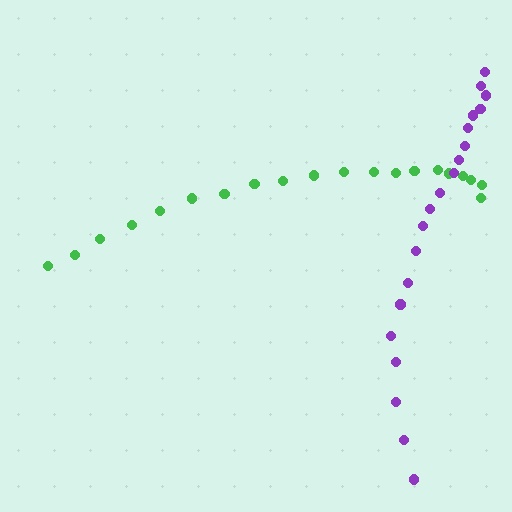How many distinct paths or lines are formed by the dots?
There are 2 distinct paths.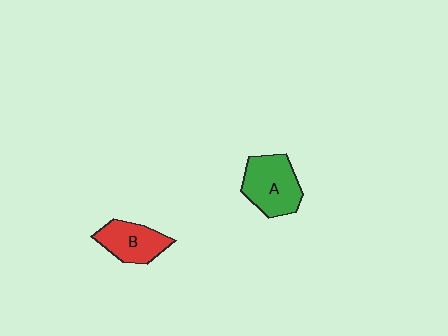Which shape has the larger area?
Shape A (green).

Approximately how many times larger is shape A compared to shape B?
Approximately 1.3 times.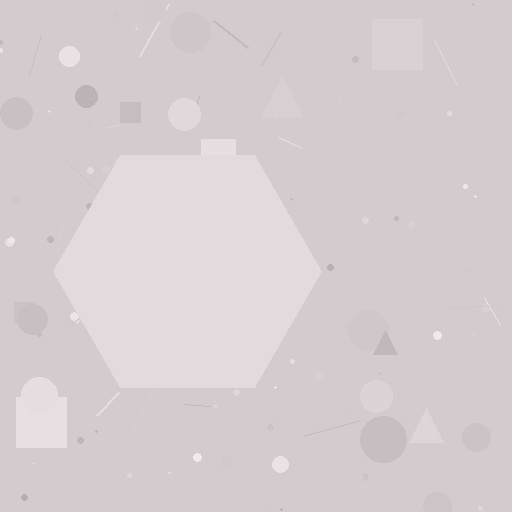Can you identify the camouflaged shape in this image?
The camouflaged shape is a hexagon.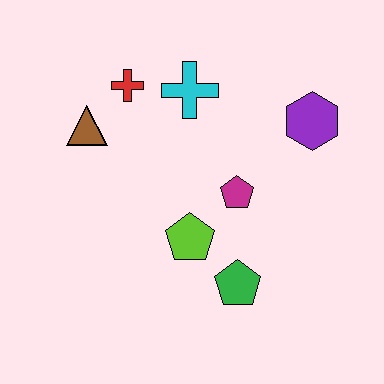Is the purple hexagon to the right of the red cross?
Yes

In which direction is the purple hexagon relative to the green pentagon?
The purple hexagon is above the green pentagon.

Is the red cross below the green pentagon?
No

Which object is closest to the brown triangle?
The red cross is closest to the brown triangle.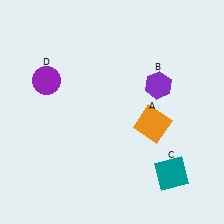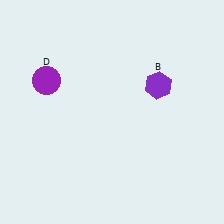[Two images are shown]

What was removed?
The teal square (C), the orange square (A) were removed in Image 2.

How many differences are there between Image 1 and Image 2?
There are 2 differences between the two images.